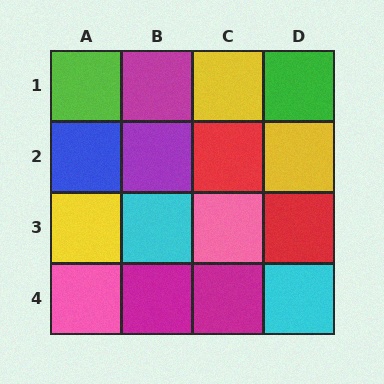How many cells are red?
2 cells are red.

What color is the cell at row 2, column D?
Yellow.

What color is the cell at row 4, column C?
Magenta.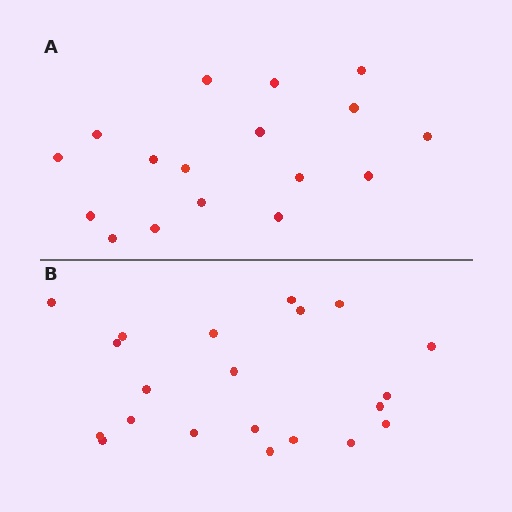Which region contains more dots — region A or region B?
Region B (the bottom region) has more dots.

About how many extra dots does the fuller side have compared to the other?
Region B has about 4 more dots than region A.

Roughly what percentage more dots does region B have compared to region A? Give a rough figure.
About 25% more.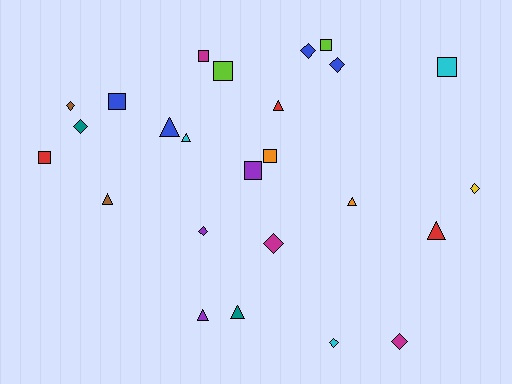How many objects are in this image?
There are 25 objects.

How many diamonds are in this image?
There are 9 diamonds.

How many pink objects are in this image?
There are no pink objects.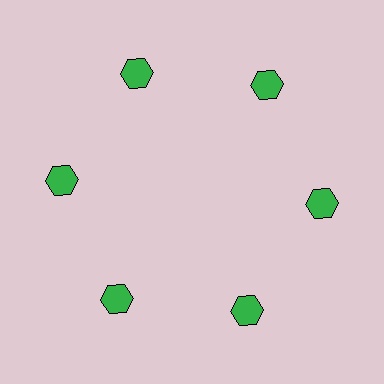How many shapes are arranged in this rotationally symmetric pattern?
There are 6 shapes, arranged in 6 groups of 1.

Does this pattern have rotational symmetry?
Yes, this pattern has 6-fold rotational symmetry. It looks the same after rotating 60 degrees around the center.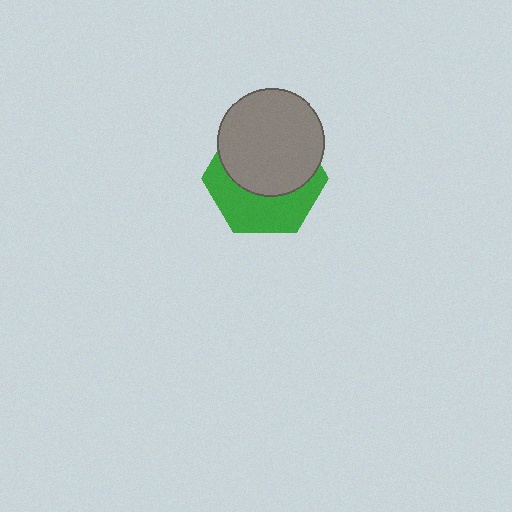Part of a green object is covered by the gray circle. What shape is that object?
It is a hexagon.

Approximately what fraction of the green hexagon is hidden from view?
Roughly 55% of the green hexagon is hidden behind the gray circle.